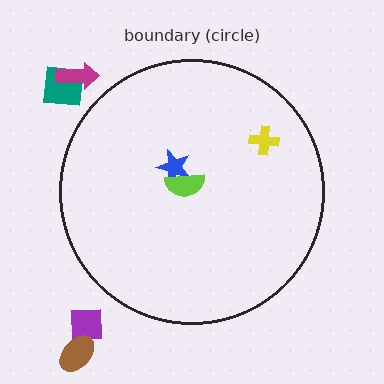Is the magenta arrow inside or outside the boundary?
Outside.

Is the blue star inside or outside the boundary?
Inside.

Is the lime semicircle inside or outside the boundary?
Inside.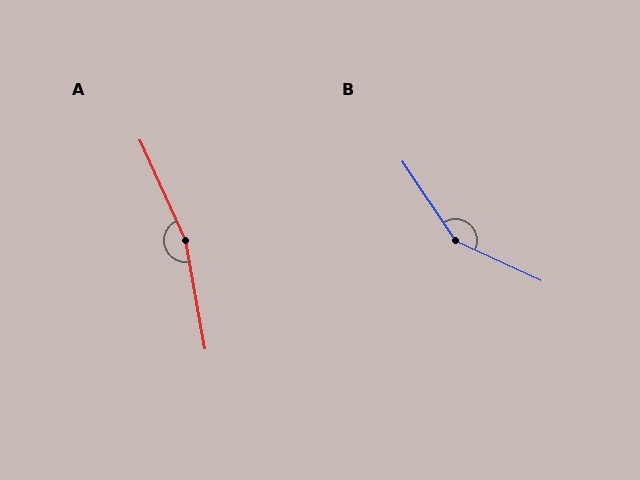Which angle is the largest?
A, at approximately 166 degrees.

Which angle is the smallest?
B, at approximately 149 degrees.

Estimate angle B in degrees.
Approximately 149 degrees.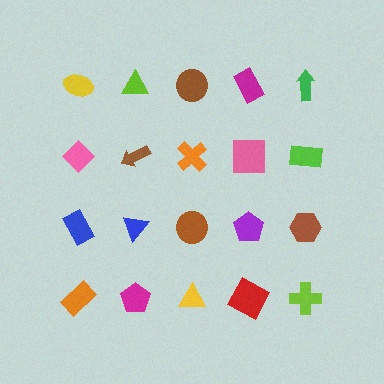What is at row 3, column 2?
A blue triangle.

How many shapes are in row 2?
5 shapes.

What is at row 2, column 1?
A pink diamond.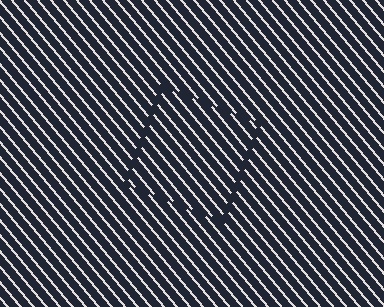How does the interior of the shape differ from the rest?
The interior of the shape contains the same grating, shifted by half a period — the contour is defined by the phase discontinuity where line-ends from the inner and outer gratings abut.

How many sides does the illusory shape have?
4 sides — the line-ends trace a square.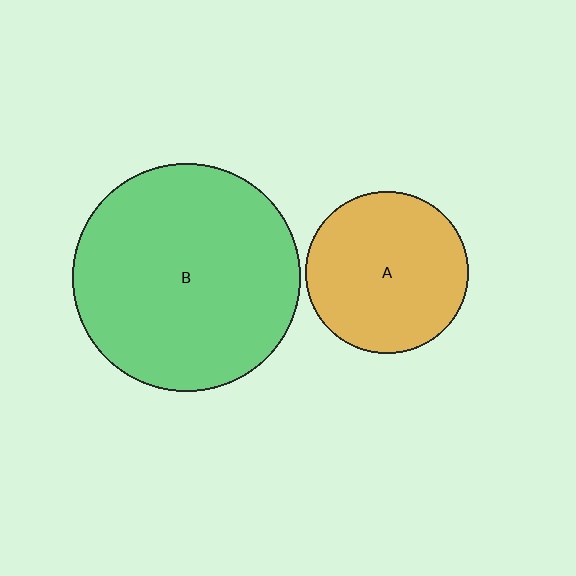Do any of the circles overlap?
No, none of the circles overlap.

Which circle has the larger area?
Circle B (green).